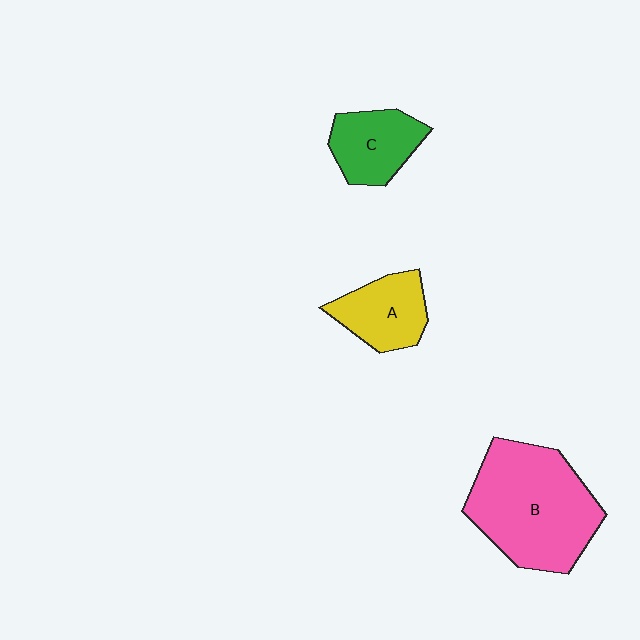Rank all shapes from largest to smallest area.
From largest to smallest: B (pink), A (yellow), C (green).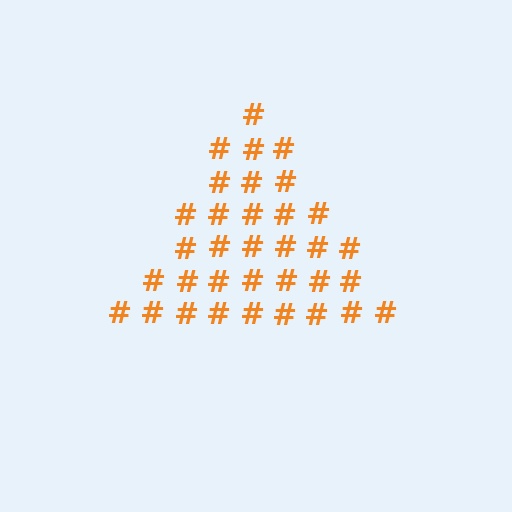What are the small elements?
The small elements are hash symbols.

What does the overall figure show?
The overall figure shows a triangle.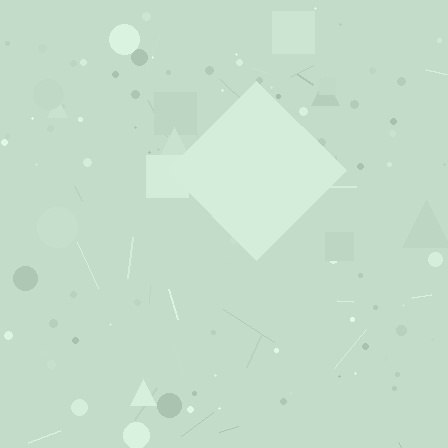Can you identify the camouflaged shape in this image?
The camouflaged shape is a diamond.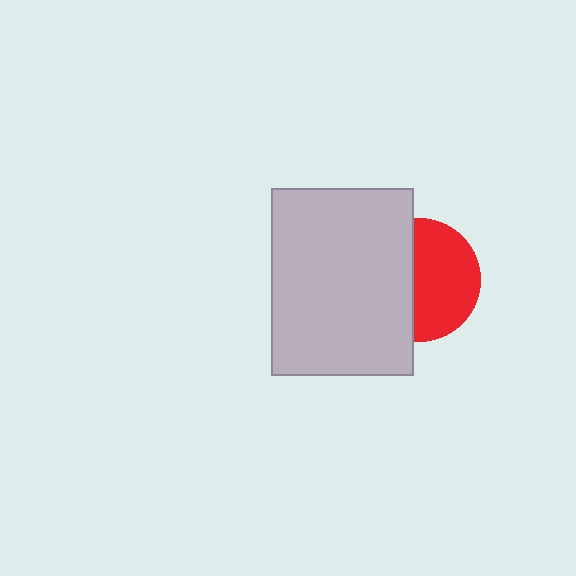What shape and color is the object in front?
The object in front is a light gray rectangle.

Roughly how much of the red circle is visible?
About half of it is visible (roughly 56%).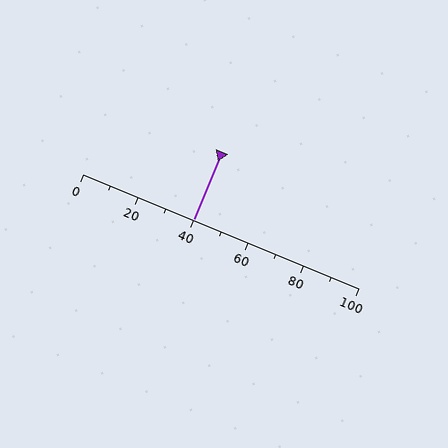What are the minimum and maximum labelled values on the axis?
The axis runs from 0 to 100.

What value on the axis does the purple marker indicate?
The marker indicates approximately 40.